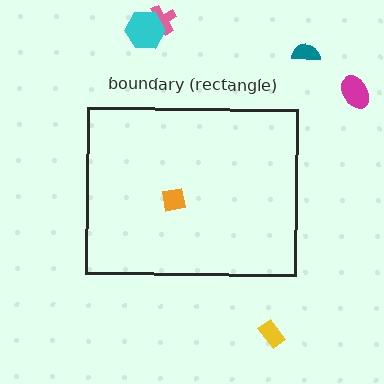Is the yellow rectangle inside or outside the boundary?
Outside.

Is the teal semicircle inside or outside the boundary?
Outside.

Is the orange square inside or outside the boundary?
Inside.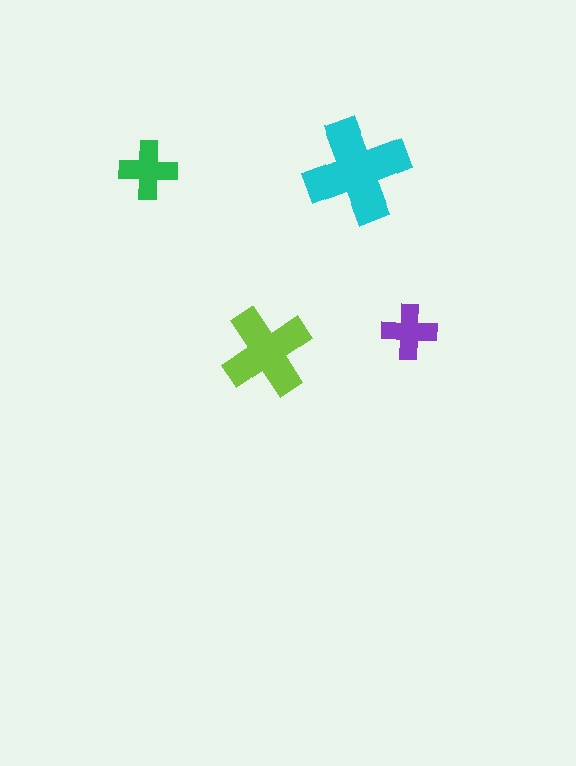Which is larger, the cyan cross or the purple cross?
The cyan one.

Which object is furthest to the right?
The purple cross is rightmost.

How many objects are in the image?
There are 4 objects in the image.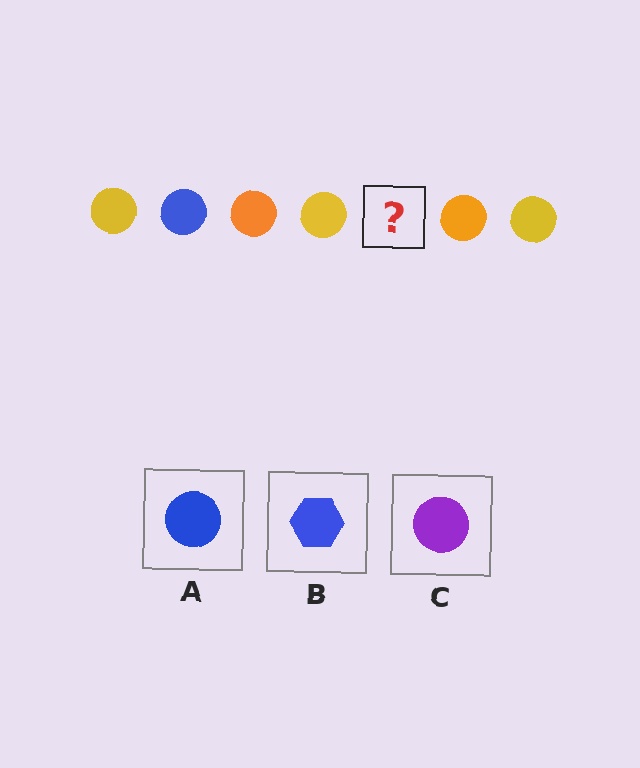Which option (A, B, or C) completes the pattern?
A.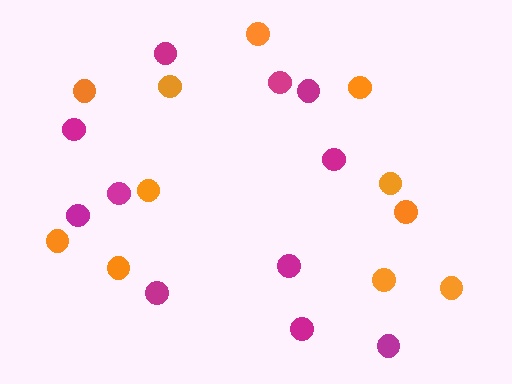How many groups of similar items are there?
There are 2 groups: one group of orange circles (11) and one group of magenta circles (11).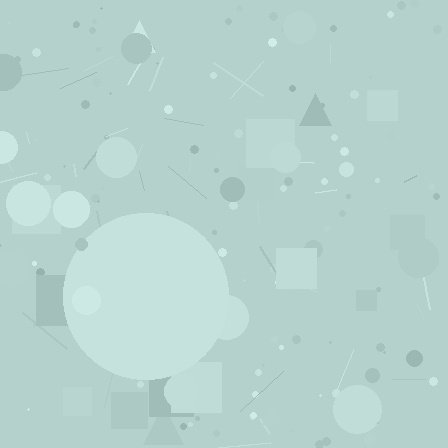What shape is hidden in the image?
A circle is hidden in the image.